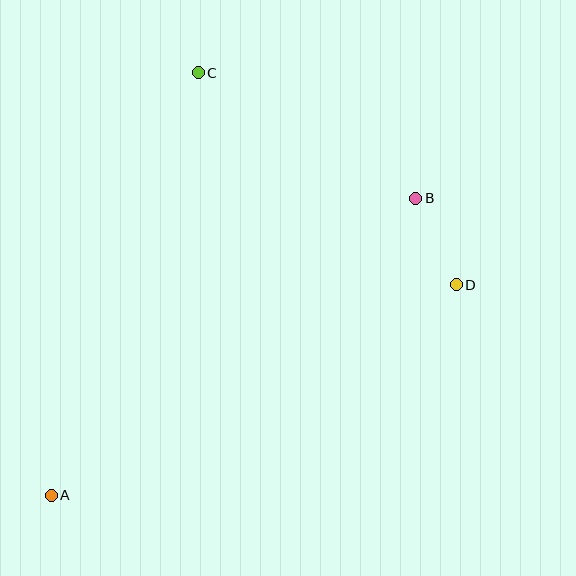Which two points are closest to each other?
Points B and D are closest to each other.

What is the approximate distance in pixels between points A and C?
The distance between A and C is approximately 447 pixels.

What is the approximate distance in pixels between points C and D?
The distance between C and D is approximately 334 pixels.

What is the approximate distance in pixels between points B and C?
The distance between B and C is approximately 251 pixels.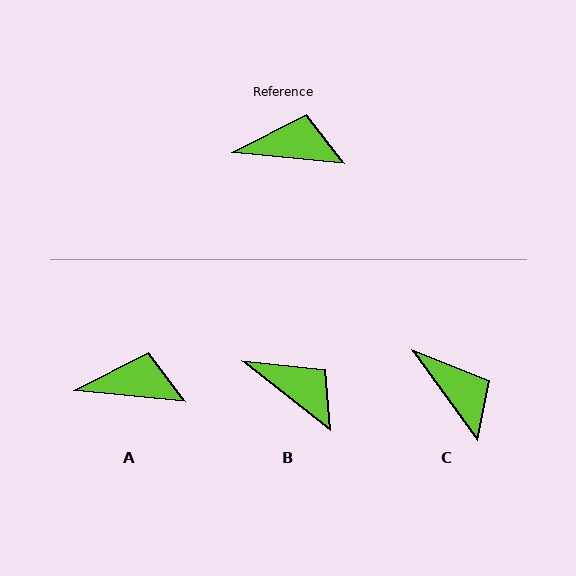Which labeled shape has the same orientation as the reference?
A.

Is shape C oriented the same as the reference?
No, it is off by about 49 degrees.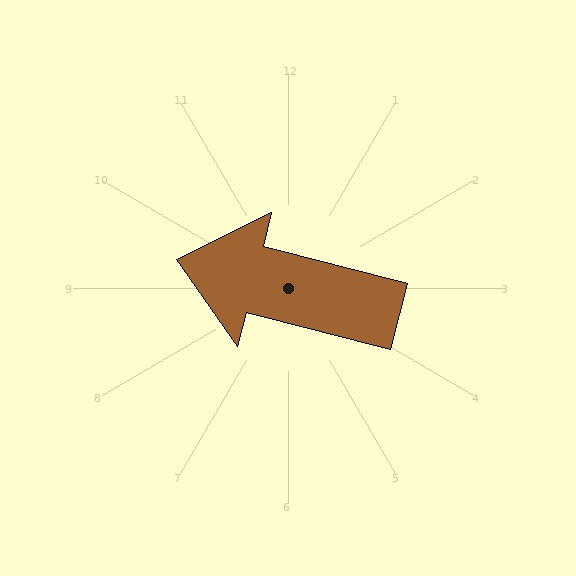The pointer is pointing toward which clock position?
Roughly 9 o'clock.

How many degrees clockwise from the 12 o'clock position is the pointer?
Approximately 284 degrees.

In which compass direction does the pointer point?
West.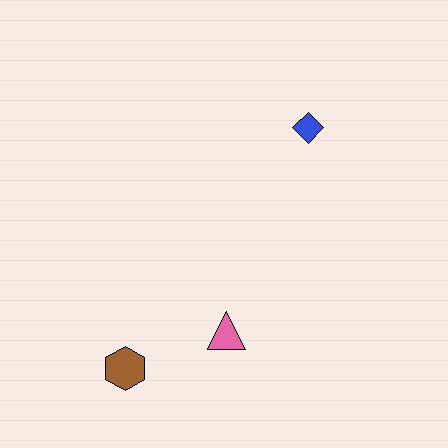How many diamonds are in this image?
There is 1 diamond.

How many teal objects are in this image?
There are no teal objects.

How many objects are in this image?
There are 3 objects.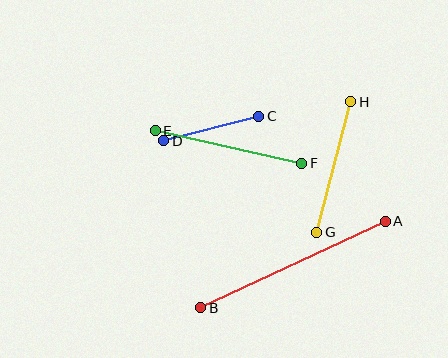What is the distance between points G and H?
The distance is approximately 135 pixels.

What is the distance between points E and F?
The distance is approximately 150 pixels.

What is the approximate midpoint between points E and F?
The midpoint is at approximately (228, 147) pixels.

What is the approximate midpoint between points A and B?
The midpoint is at approximately (293, 265) pixels.